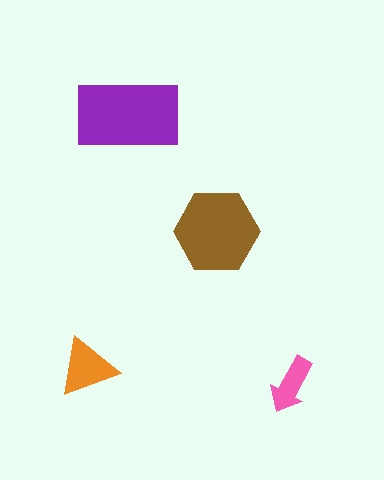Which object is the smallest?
The pink arrow.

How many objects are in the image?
There are 4 objects in the image.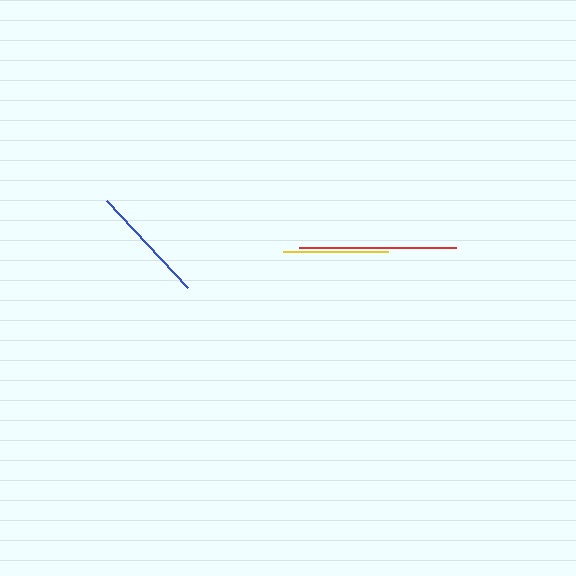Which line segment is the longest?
The red line is the longest at approximately 157 pixels.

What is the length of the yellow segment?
The yellow segment is approximately 105 pixels long.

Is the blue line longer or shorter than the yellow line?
The blue line is longer than the yellow line.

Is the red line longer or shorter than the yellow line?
The red line is longer than the yellow line.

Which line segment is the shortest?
The yellow line is the shortest at approximately 105 pixels.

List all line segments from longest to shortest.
From longest to shortest: red, blue, yellow.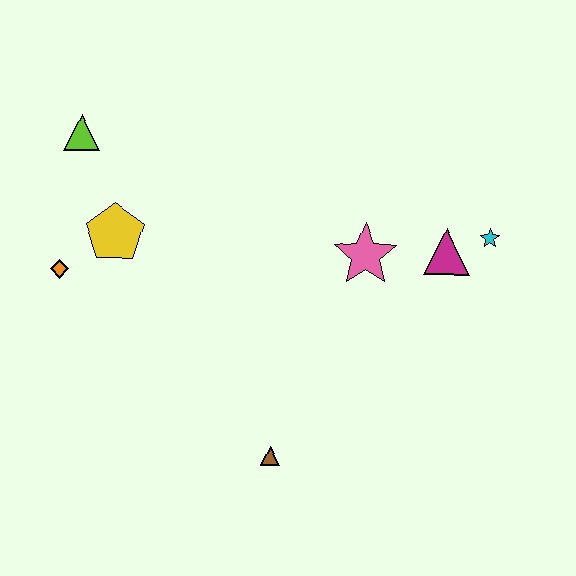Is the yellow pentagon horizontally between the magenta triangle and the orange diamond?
Yes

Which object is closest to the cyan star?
The magenta triangle is closest to the cyan star.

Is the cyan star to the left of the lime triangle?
No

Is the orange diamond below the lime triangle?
Yes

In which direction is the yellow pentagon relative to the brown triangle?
The yellow pentagon is above the brown triangle.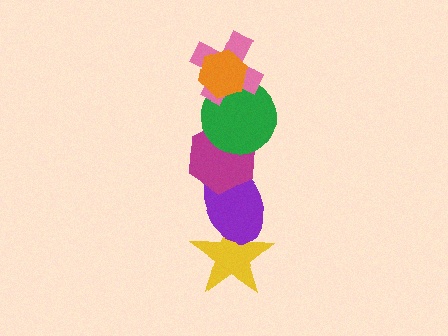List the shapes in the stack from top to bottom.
From top to bottom: the orange hexagon, the pink cross, the green circle, the magenta hexagon, the purple ellipse, the yellow star.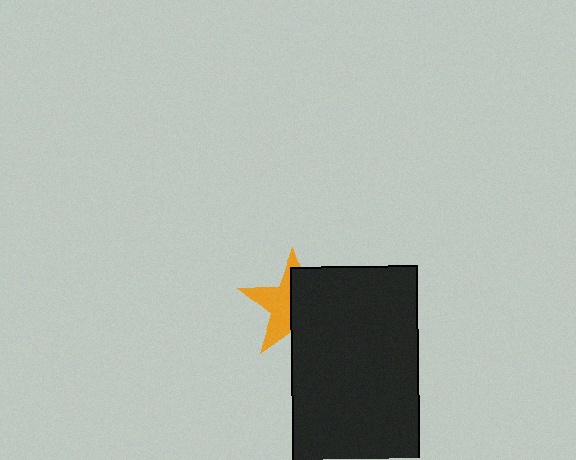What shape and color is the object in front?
The object in front is a black rectangle.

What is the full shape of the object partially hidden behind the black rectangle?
The partially hidden object is an orange star.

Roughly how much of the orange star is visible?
About half of it is visible (roughly 47%).